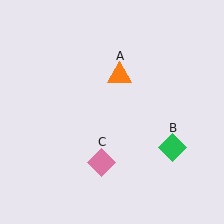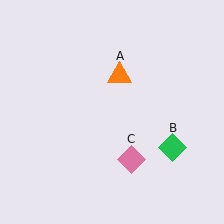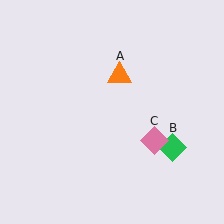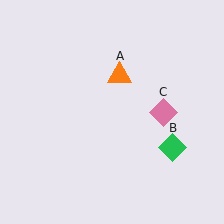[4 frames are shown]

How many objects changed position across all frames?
1 object changed position: pink diamond (object C).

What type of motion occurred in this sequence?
The pink diamond (object C) rotated counterclockwise around the center of the scene.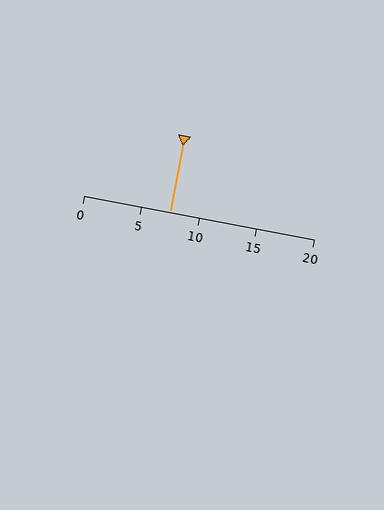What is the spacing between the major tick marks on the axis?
The major ticks are spaced 5 apart.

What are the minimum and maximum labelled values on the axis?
The axis runs from 0 to 20.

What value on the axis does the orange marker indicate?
The marker indicates approximately 7.5.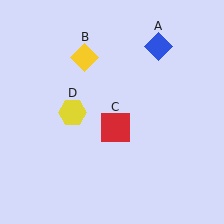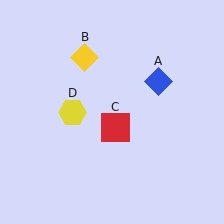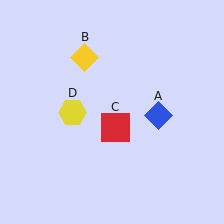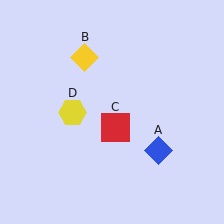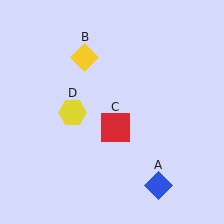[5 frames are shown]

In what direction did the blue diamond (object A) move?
The blue diamond (object A) moved down.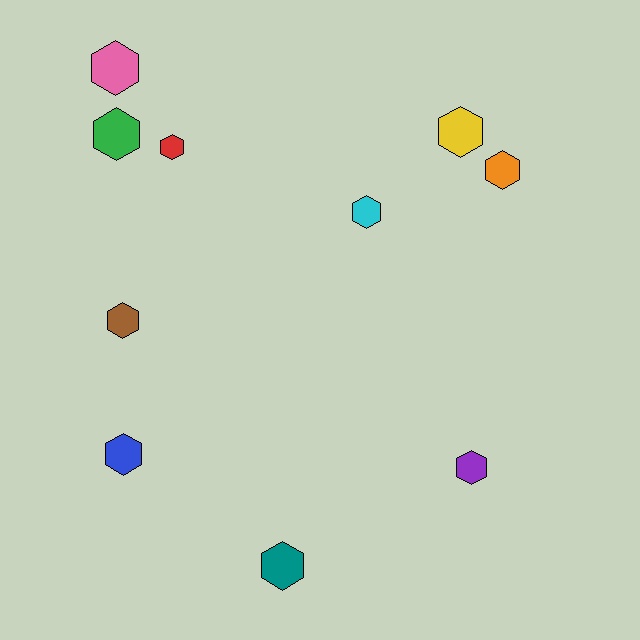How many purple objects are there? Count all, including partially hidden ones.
There is 1 purple object.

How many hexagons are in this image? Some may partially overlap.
There are 10 hexagons.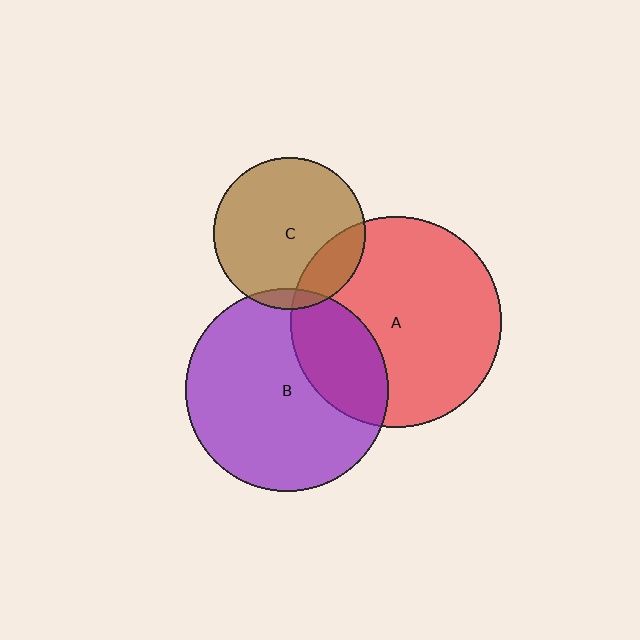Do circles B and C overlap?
Yes.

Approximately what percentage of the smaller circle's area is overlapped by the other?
Approximately 5%.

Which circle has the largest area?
Circle A (red).